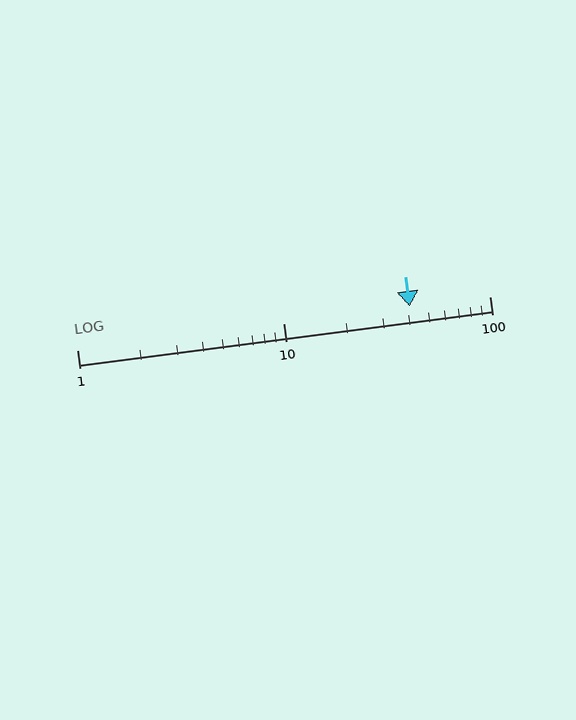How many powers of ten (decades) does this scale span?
The scale spans 2 decades, from 1 to 100.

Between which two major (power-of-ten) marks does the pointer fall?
The pointer is between 10 and 100.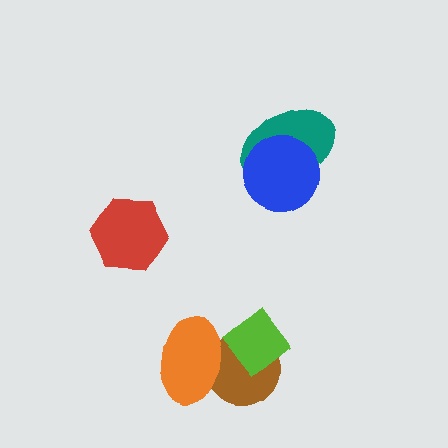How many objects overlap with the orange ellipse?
2 objects overlap with the orange ellipse.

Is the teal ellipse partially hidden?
Yes, it is partially covered by another shape.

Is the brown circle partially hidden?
Yes, it is partially covered by another shape.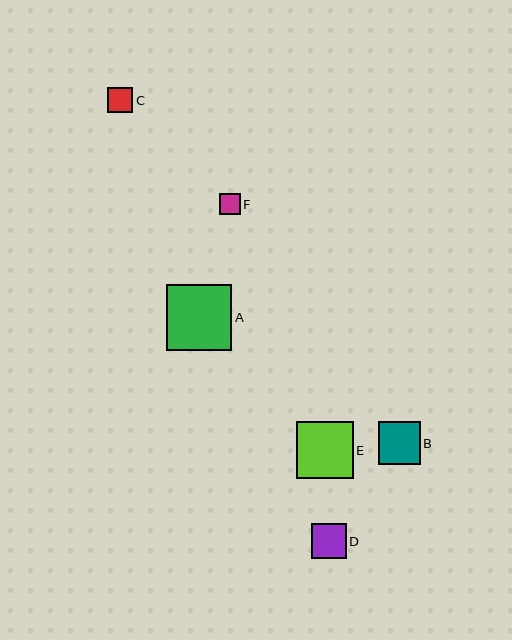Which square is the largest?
Square A is the largest with a size of approximately 65 pixels.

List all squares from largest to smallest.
From largest to smallest: A, E, B, D, C, F.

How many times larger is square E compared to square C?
Square E is approximately 2.3 times the size of square C.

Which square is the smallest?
Square F is the smallest with a size of approximately 21 pixels.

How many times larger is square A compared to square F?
Square A is approximately 3.1 times the size of square F.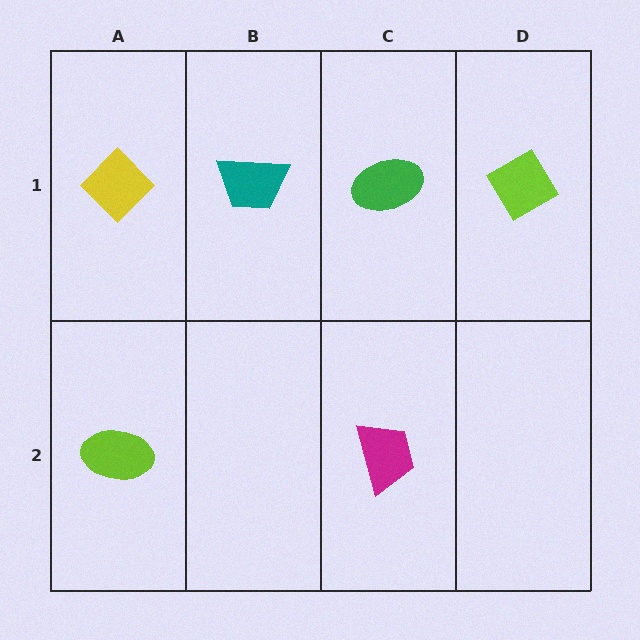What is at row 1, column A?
A yellow diamond.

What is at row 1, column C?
A green ellipse.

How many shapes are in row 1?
4 shapes.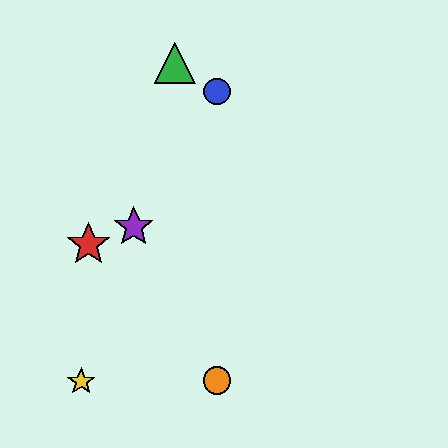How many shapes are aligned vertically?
2 shapes (the blue circle, the orange circle) are aligned vertically.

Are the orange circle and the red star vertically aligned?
No, the orange circle is at x≈217 and the red star is at x≈89.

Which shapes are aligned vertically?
The blue circle, the orange circle are aligned vertically.